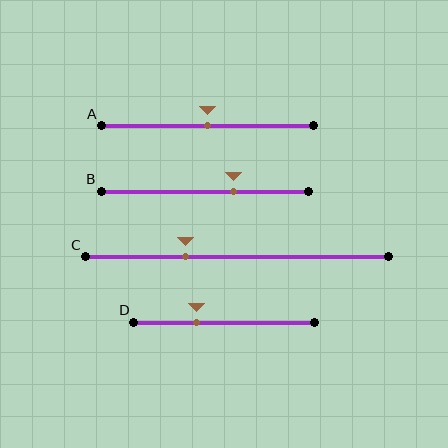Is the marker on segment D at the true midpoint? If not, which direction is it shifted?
No, the marker on segment D is shifted to the left by about 15% of the segment length.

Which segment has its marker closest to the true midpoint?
Segment A has its marker closest to the true midpoint.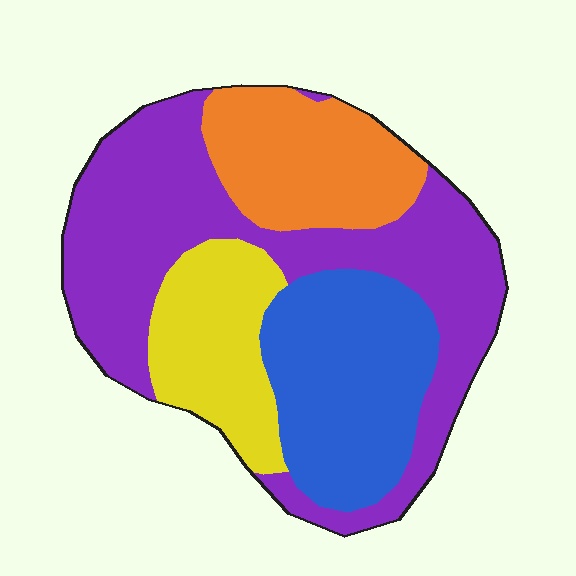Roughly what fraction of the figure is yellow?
Yellow takes up about one sixth (1/6) of the figure.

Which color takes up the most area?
Purple, at roughly 45%.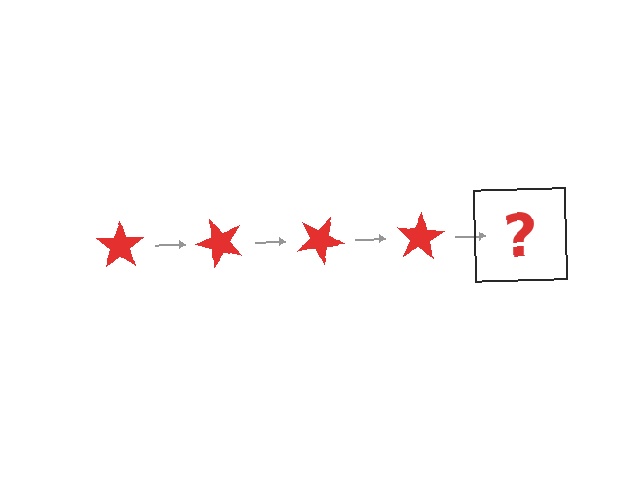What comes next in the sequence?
The next element should be a red star rotated 200 degrees.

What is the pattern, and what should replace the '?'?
The pattern is that the star rotates 50 degrees each step. The '?' should be a red star rotated 200 degrees.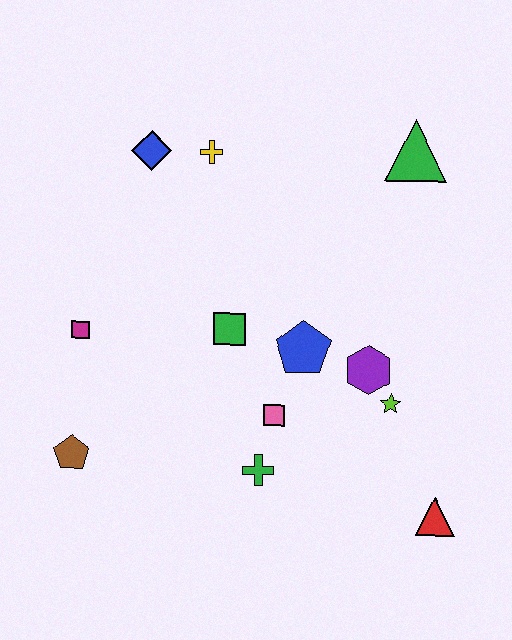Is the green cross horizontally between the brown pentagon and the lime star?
Yes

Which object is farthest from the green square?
The red triangle is farthest from the green square.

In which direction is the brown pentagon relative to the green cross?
The brown pentagon is to the left of the green cross.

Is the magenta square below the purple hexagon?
No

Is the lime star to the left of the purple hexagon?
No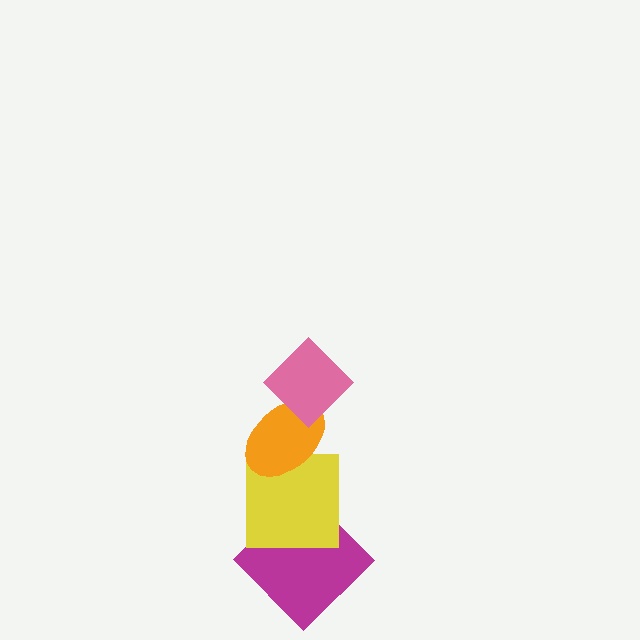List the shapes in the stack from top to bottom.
From top to bottom: the pink diamond, the orange ellipse, the yellow square, the magenta diamond.